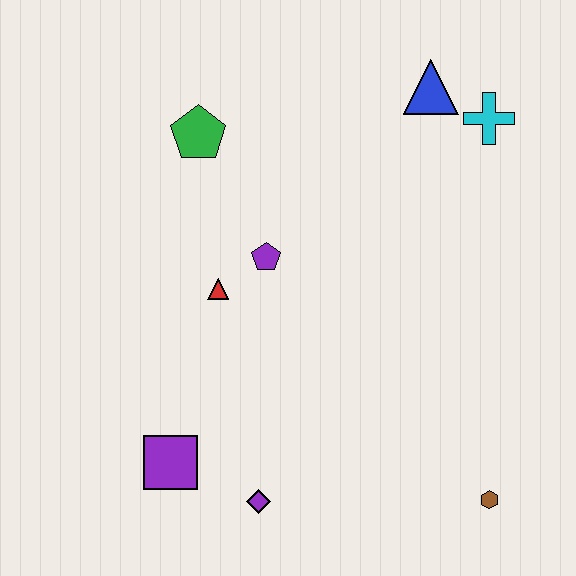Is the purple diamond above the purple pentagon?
No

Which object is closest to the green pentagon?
The purple pentagon is closest to the green pentagon.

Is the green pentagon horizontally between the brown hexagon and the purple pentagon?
No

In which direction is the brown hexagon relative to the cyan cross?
The brown hexagon is below the cyan cross.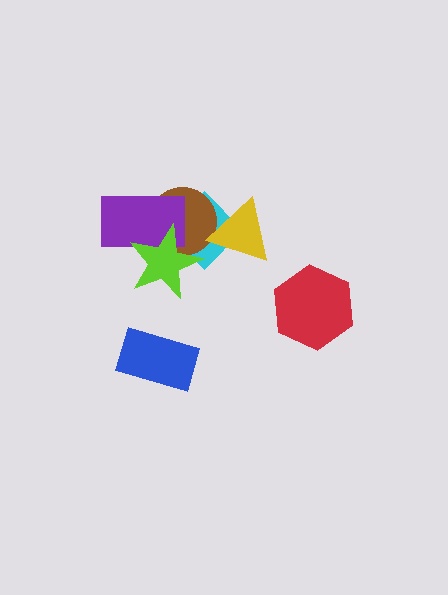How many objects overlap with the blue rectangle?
0 objects overlap with the blue rectangle.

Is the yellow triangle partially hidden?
No, no other shape covers it.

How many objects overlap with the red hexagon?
0 objects overlap with the red hexagon.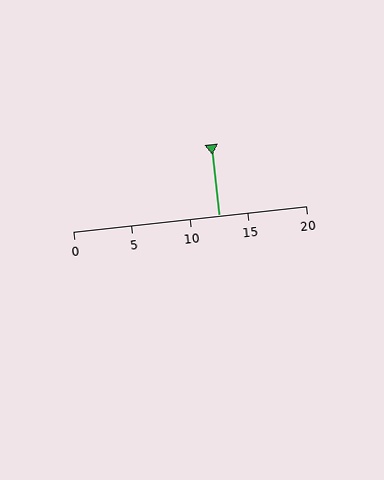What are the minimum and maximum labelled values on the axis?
The axis runs from 0 to 20.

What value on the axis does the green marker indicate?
The marker indicates approximately 12.5.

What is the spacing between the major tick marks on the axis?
The major ticks are spaced 5 apart.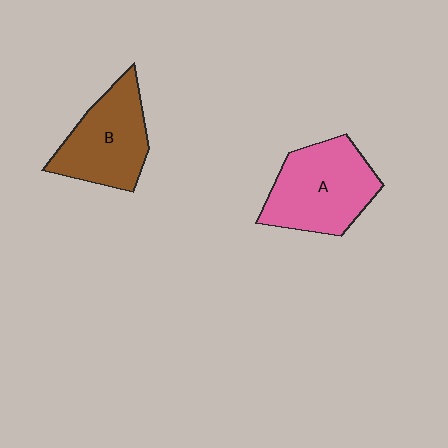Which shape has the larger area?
Shape A (pink).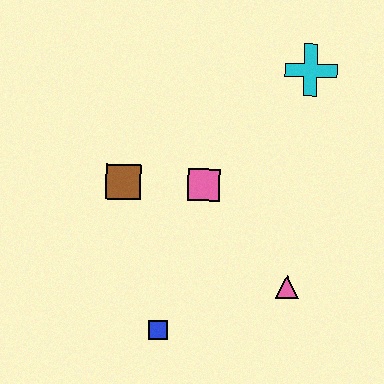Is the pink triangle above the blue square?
Yes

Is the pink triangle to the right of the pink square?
Yes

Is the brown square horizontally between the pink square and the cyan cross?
No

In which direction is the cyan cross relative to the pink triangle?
The cyan cross is above the pink triangle.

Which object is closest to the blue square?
The pink triangle is closest to the blue square.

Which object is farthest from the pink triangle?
The cyan cross is farthest from the pink triangle.